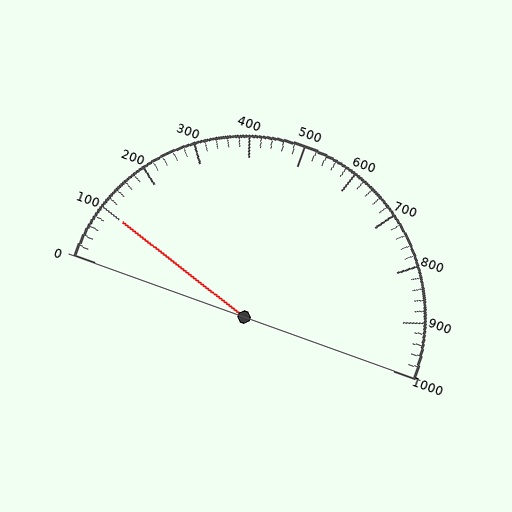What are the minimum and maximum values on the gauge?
The gauge ranges from 0 to 1000.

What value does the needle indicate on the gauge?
The needle indicates approximately 100.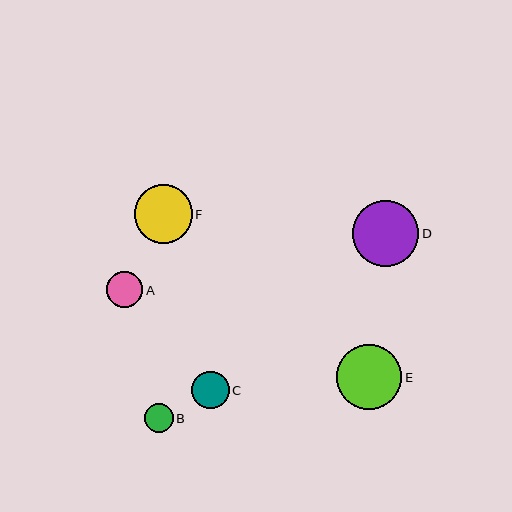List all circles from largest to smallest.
From largest to smallest: D, E, F, C, A, B.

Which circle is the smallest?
Circle B is the smallest with a size of approximately 29 pixels.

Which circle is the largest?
Circle D is the largest with a size of approximately 66 pixels.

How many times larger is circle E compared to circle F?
Circle E is approximately 1.1 times the size of circle F.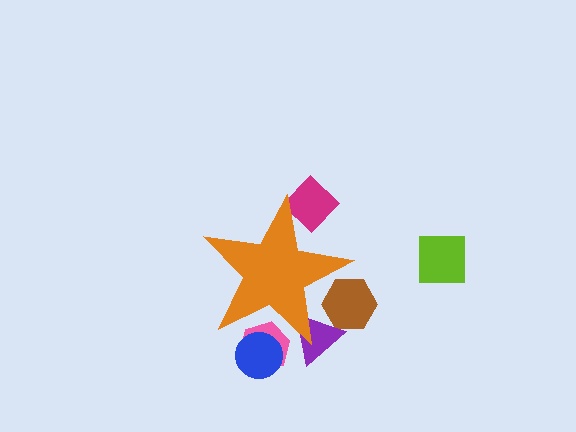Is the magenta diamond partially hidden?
Yes, the magenta diamond is partially hidden behind the orange star.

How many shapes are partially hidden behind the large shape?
5 shapes are partially hidden.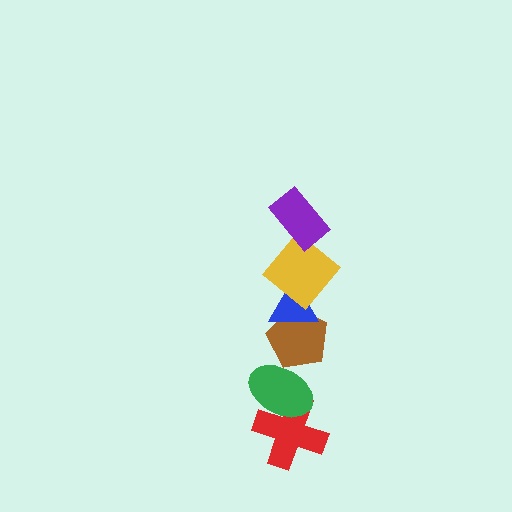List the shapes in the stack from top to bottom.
From top to bottom: the purple rectangle, the yellow diamond, the blue triangle, the brown pentagon, the green ellipse, the red cross.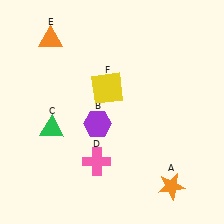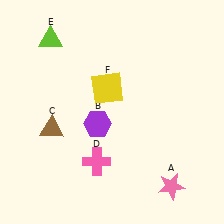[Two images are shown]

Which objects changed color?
A changed from orange to pink. C changed from green to brown. E changed from orange to lime.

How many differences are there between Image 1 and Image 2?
There are 3 differences between the two images.